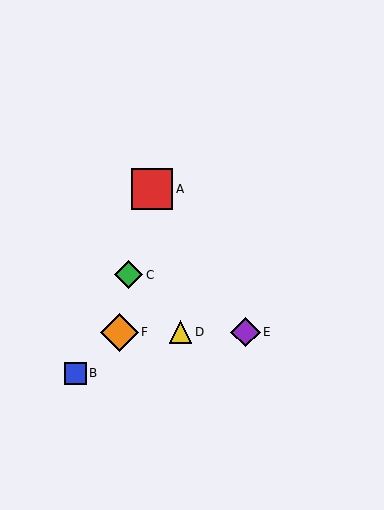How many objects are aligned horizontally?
3 objects (D, E, F) are aligned horizontally.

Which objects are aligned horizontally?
Objects D, E, F are aligned horizontally.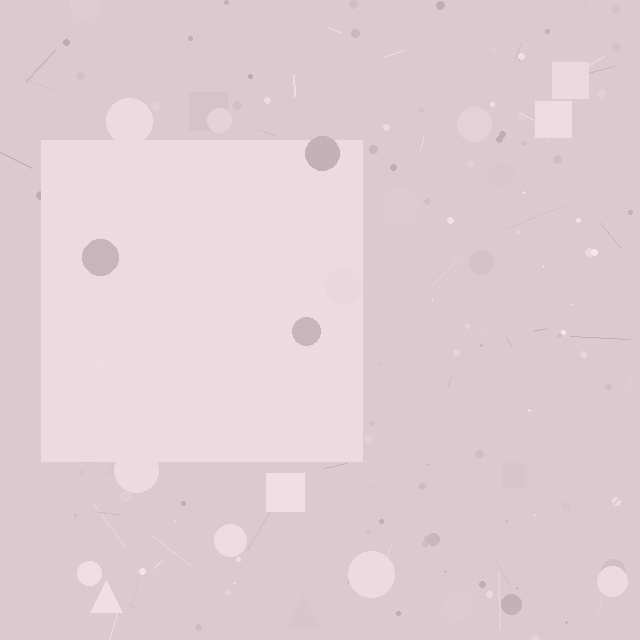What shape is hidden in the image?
A square is hidden in the image.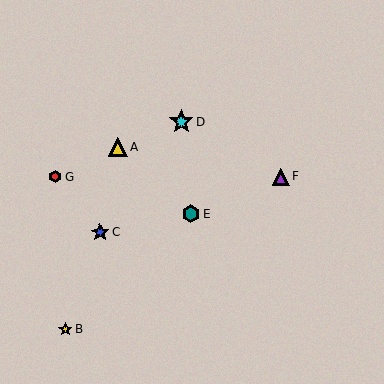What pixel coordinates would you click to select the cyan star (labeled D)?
Click at (181, 122) to select the cyan star D.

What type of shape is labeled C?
Shape C is a blue star.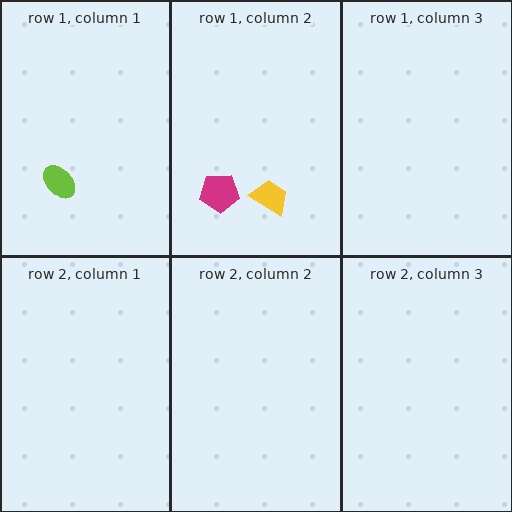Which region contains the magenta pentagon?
The row 1, column 2 region.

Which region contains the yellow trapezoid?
The row 1, column 2 region.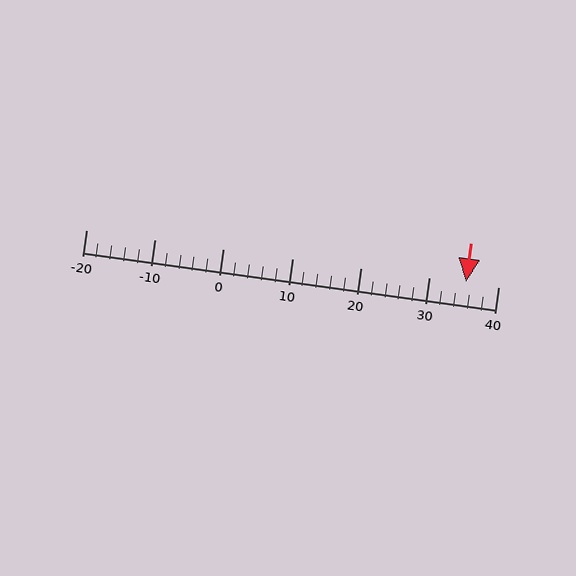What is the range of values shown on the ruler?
The ruler shows values from -20 to 40.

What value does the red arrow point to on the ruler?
The red arrow points to approximately 35.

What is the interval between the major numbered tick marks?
The major tick marks are spaced 10 units apart.